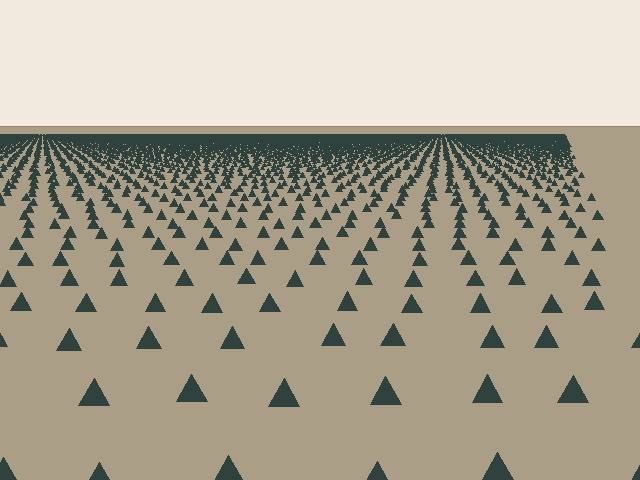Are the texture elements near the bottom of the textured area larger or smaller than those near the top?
Larger. Near the bottom, elements are closer to the viewer and appear at a bigger on-screen size.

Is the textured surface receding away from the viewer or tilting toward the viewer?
The surface is receding away from the viewer. Texture elements get smaller and denser toward the top.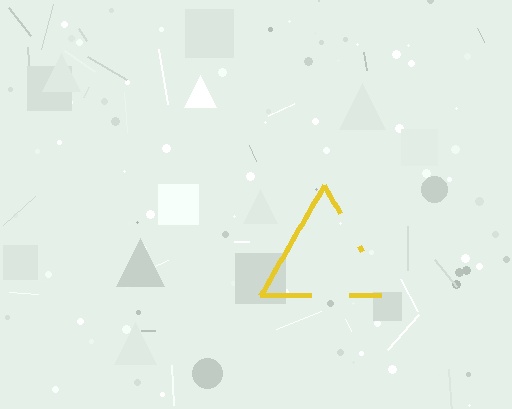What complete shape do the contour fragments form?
The contour fragments form a triangle.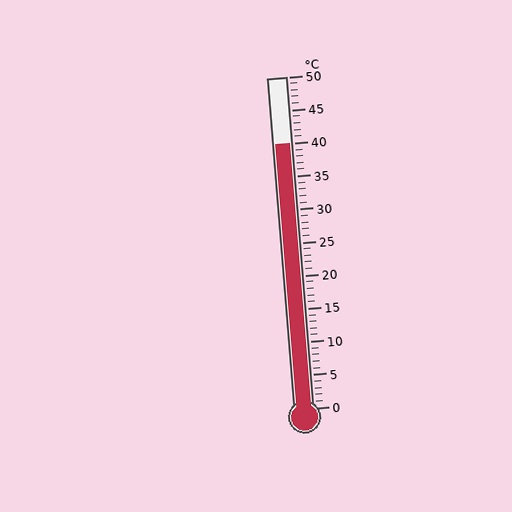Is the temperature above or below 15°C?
The temperature is above 15°C.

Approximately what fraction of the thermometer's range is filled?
The thermometer is filled to approximately 80% of its range.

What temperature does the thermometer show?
The thermometer shows approximately 40°C.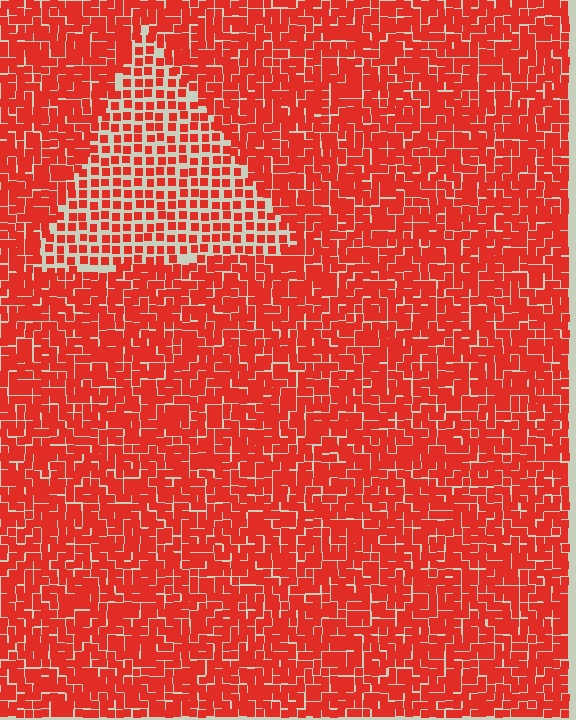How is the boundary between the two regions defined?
The boundary is defined by a change in element density (approximately 1.8x ratio). All elements are the same color, size, and shape.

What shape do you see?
I see a triangle.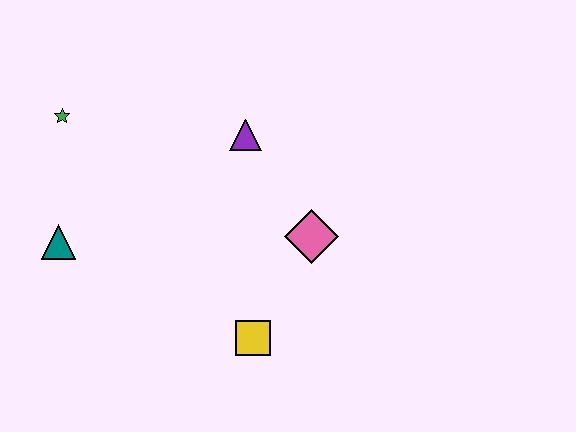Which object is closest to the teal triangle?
The green star is closest to the teal triangle.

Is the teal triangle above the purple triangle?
No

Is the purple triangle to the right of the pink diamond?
No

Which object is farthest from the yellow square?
The green star is farthest from the yellow square.